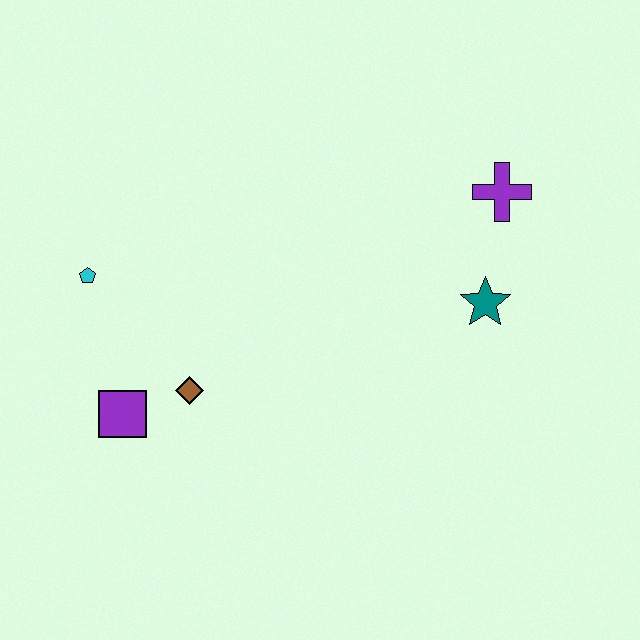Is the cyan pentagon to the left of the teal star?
Yes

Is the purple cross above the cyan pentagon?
Yes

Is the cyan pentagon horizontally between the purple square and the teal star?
No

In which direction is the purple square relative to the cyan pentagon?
The purple square is below the cyan pentagon.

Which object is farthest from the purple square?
The purple cross is farthest from the purple square.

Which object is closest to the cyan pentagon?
The purple square is closest to the cyan pentagon.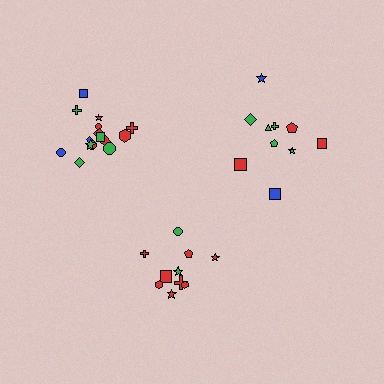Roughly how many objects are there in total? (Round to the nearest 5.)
Roughly 35 objects in total.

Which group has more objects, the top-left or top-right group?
The top-left group.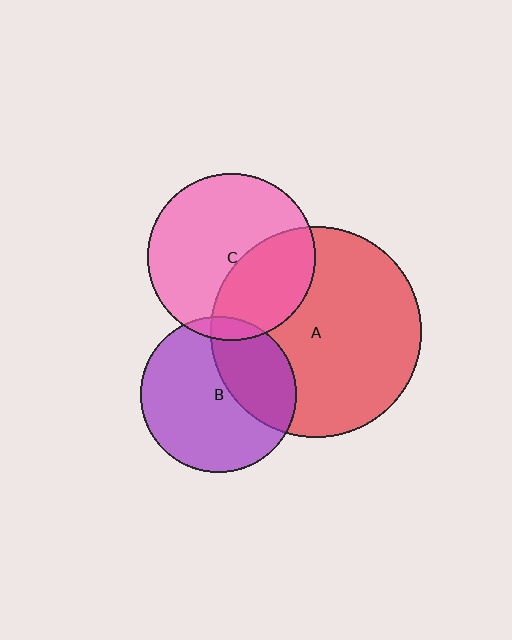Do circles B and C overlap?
Yes.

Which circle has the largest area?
Circle A (red).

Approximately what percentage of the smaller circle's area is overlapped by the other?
Approximately 5%.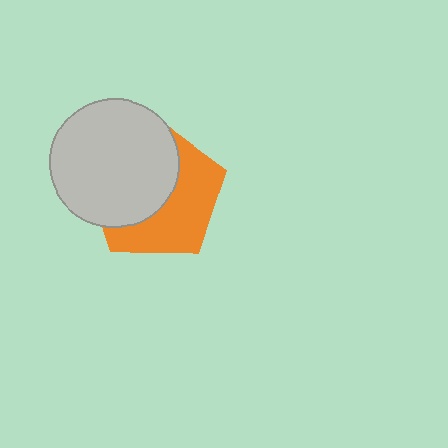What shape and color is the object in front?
The object in front is a light gray circle.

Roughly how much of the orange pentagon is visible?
About half of it is visible (roughly 47%).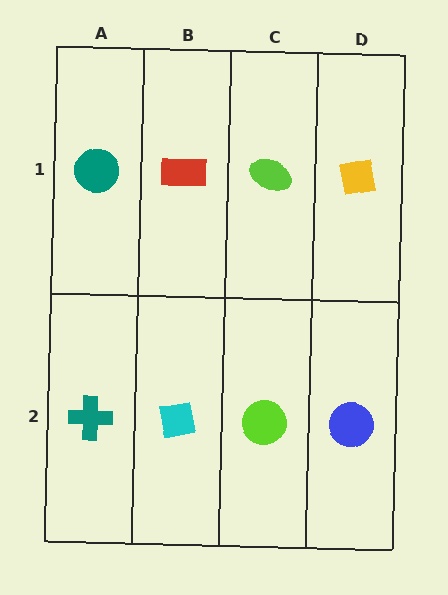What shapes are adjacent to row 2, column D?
A yellow square (row 1, column D), a lime circle (row 2, column C).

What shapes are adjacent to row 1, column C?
A lime circle (row 2, column C), a red rectangle (row 1, column B), a yellow square (row 1, column D).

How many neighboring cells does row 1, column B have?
3.